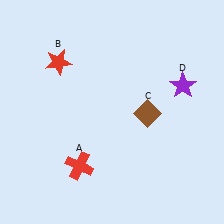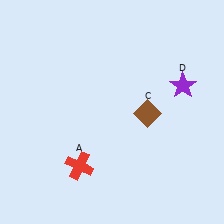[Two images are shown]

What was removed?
The red star (B) was removed in Image 2.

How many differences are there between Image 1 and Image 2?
There is 1 difference between the two images.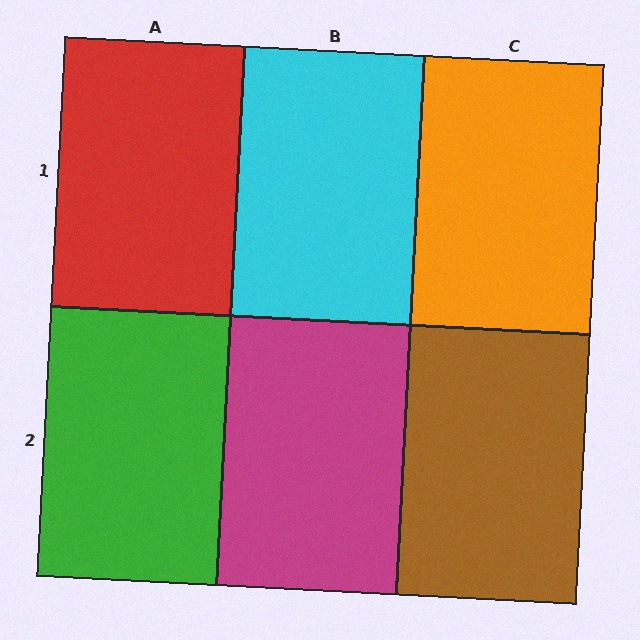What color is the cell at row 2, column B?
Magenta.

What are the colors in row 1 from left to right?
Red, cyan, orange.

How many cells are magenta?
1 cell is magenta.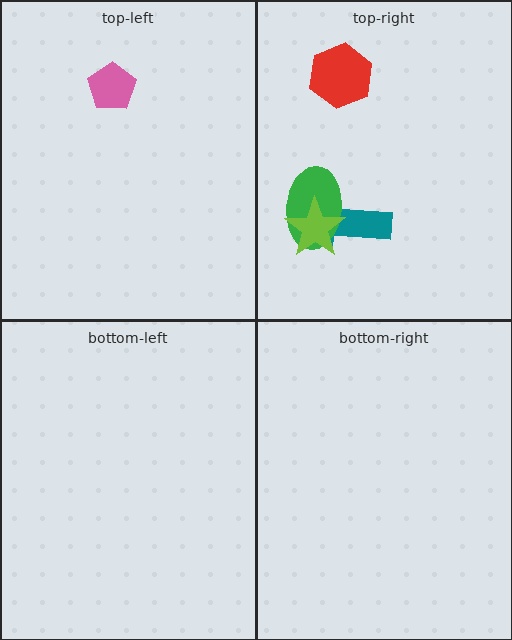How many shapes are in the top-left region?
1.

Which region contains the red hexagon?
The top-right region.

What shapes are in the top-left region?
The pink pentagon.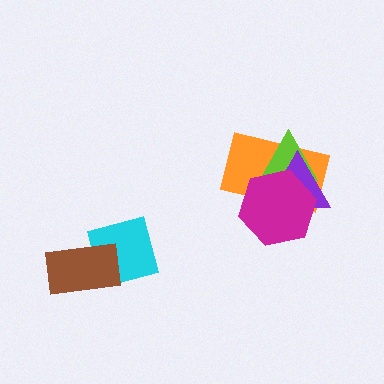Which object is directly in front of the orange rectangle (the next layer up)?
The lime triangle is directly in front of the orange rectangle.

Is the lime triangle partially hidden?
Yes, it is partially covered by another shape.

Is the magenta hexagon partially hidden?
No, no other shape covers it.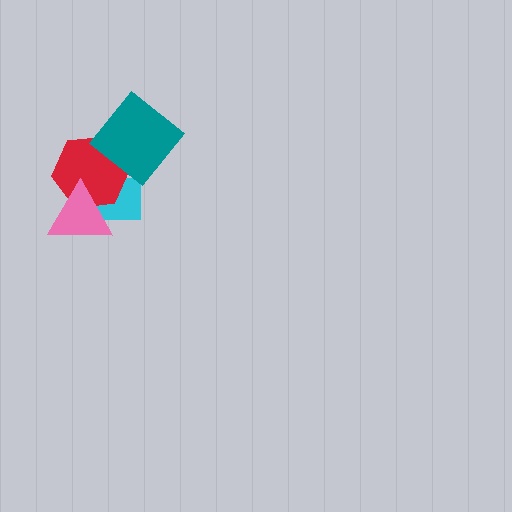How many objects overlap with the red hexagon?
3 objects overlap with the red hexagon.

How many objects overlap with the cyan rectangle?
3 objects overlap with the cyan rectangle.